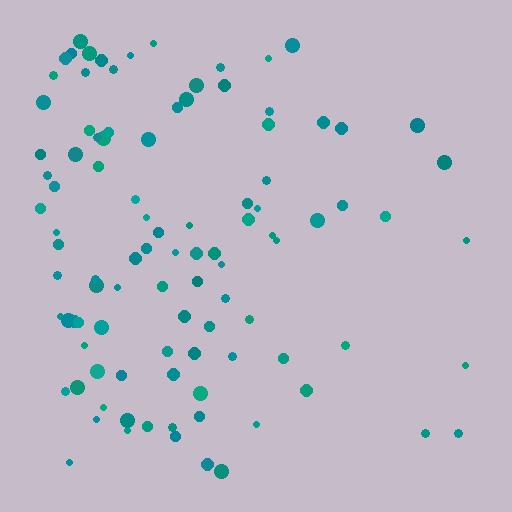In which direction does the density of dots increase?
From right to left, with the left side densest.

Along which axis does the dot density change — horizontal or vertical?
Horizontal.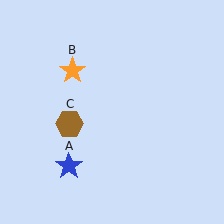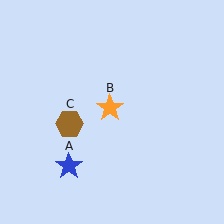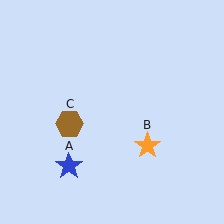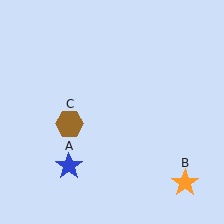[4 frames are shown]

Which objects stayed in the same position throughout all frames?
Blue star (object A) and brown hexagon (object C) remained stationary.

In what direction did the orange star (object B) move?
The orange star (object B) moved down and to the right.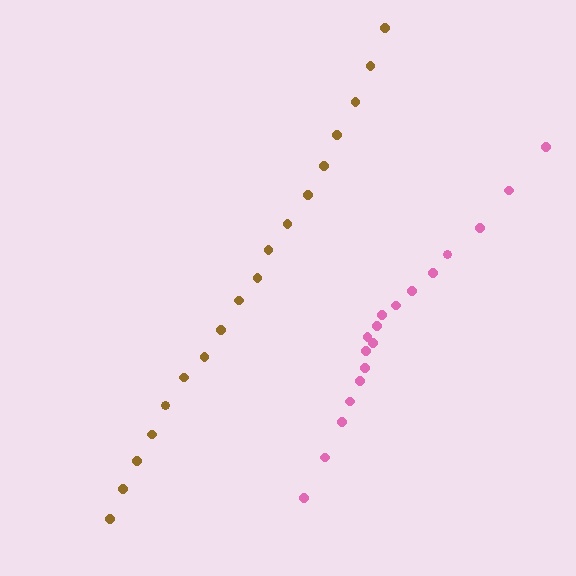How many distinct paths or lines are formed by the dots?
There are 2 distinct paths.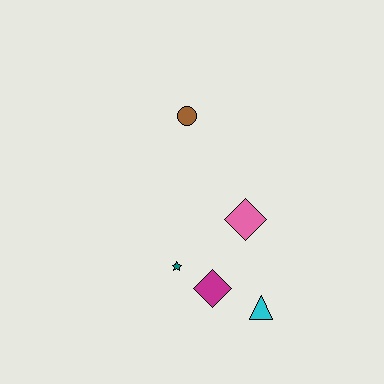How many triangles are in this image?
There is 1 triangle.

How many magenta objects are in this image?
There is 1 magenta object.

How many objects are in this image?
There are 5 objects.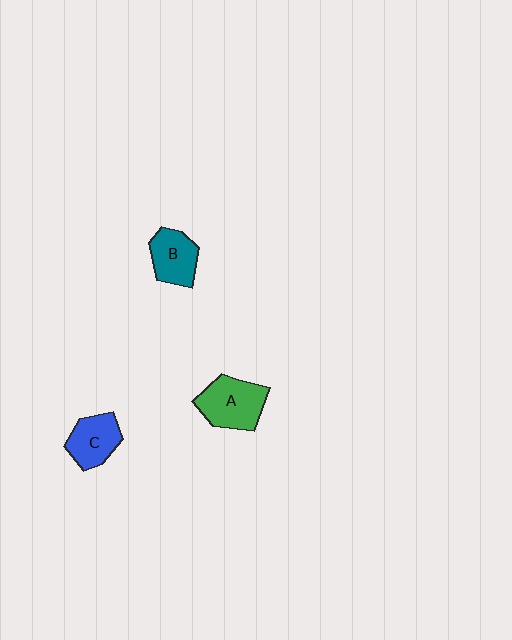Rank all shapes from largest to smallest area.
From largest to smallest: A (green), B (teal), C (blue).